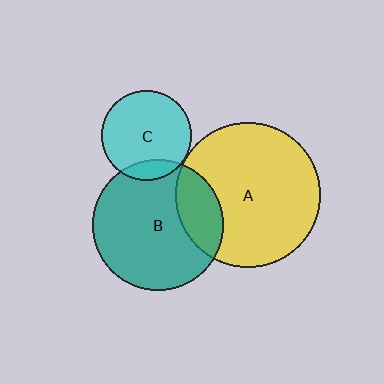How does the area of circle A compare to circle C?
Approximately 2.6 times.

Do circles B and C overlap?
Yes.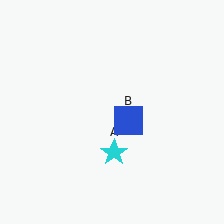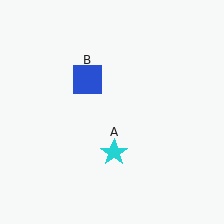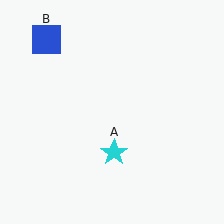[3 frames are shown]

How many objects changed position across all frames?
1 object changed position: blue square (object B).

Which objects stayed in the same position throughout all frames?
Cyan star (object A) remained stationary.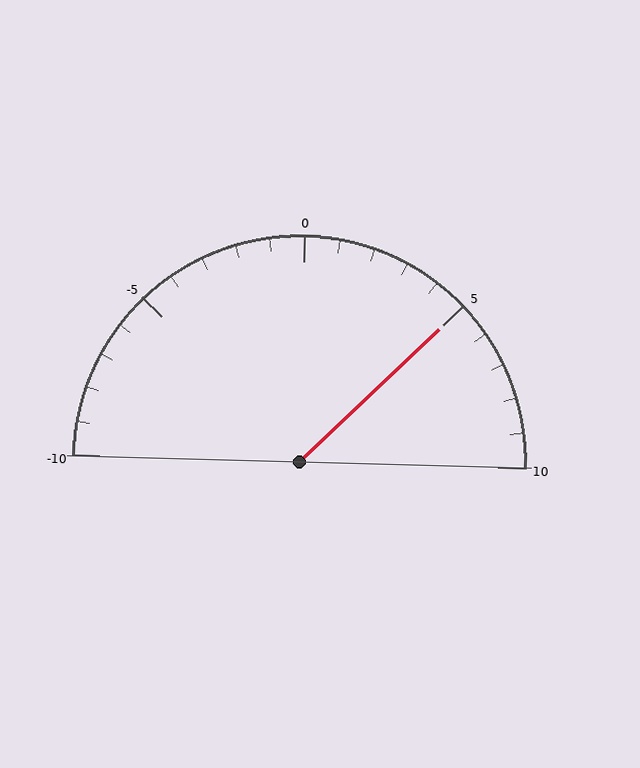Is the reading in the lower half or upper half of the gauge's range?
The reading is in the upper half of the range (-10 to 10).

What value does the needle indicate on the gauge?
The needle indicates approximately 5.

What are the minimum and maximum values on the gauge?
The gauge ranges from -10 to 10.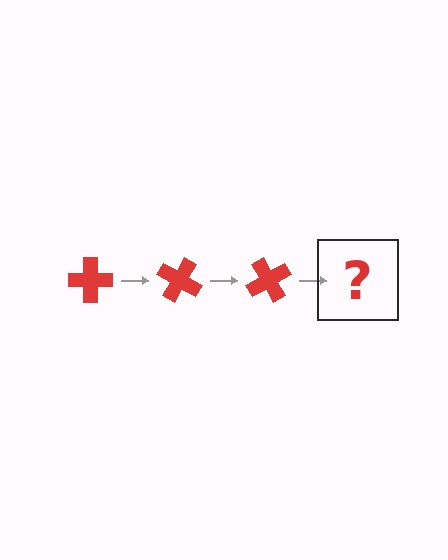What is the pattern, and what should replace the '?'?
The pattern is that the cross rotates 30 degrees each step. The '?' should be a red cross rotated 90 degrees.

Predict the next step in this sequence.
The next step is a red cross rotated 90 degrees.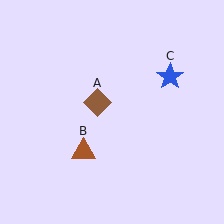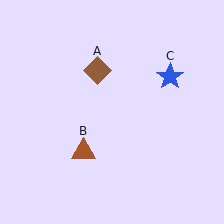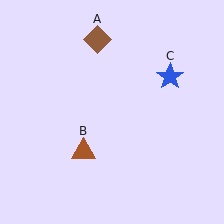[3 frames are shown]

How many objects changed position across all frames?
1 object changed position: brown diamond (object A).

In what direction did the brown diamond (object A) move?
The brown diamond (object A) moved up.